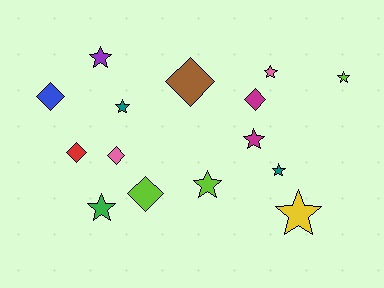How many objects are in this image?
There are 15 objects.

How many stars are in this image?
There are 9 stars.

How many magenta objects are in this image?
There are 2 magenta objects.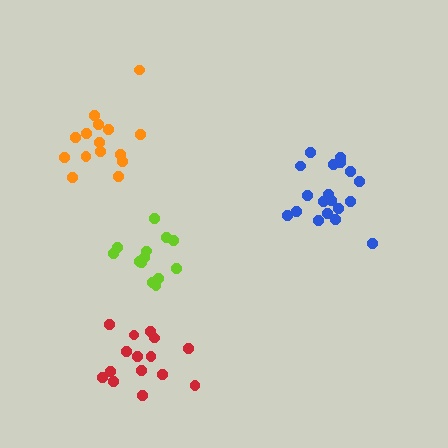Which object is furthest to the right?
The blue cluster is rightmost.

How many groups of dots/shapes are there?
There are 4 groups.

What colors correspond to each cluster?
The clusters are colored: blue, lime, orange, red.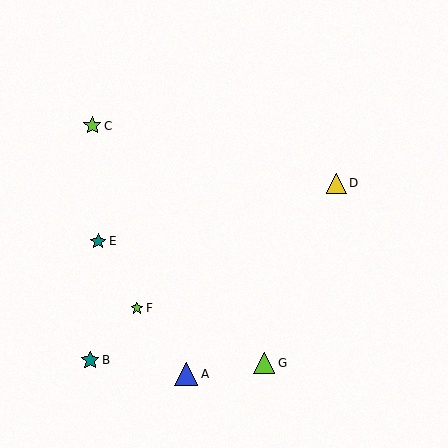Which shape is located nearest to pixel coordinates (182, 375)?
The blue triangle (labeled A) at (186, 374) is nearest to that location.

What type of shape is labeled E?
Shape E is a teal star.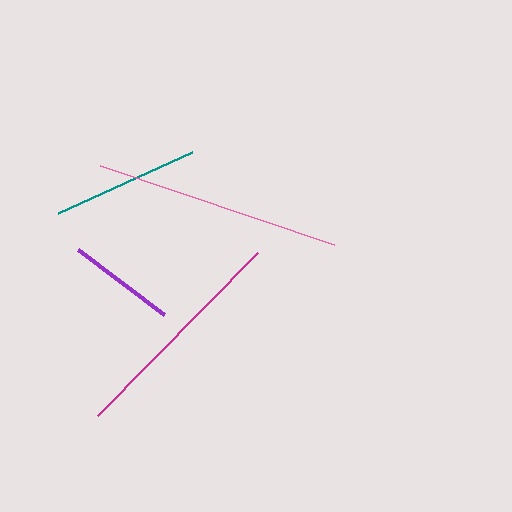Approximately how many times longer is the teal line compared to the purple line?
The teal line is approximately 1.4 times the length of the purple line.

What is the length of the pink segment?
The pink segment is approximately 246 pixels long.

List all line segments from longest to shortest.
From longest to shortest: pink, magenta, teal, purple.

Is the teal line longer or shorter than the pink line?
The pink line is longer than the teal line.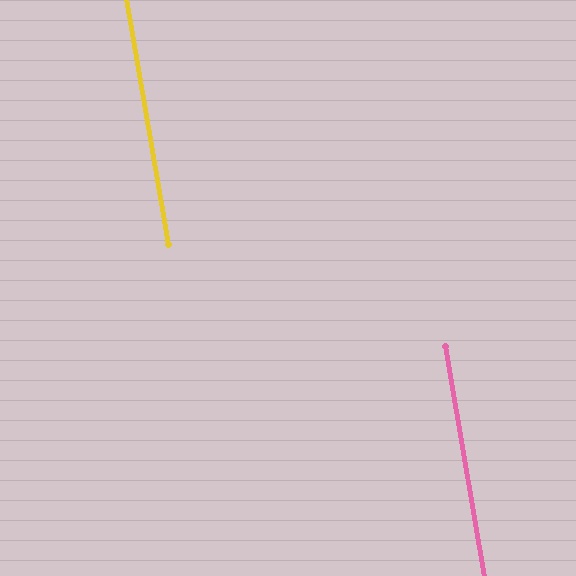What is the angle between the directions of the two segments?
Approximately 0 degrees.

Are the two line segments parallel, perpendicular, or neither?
Parallel — their directions differ by only 0.1°.